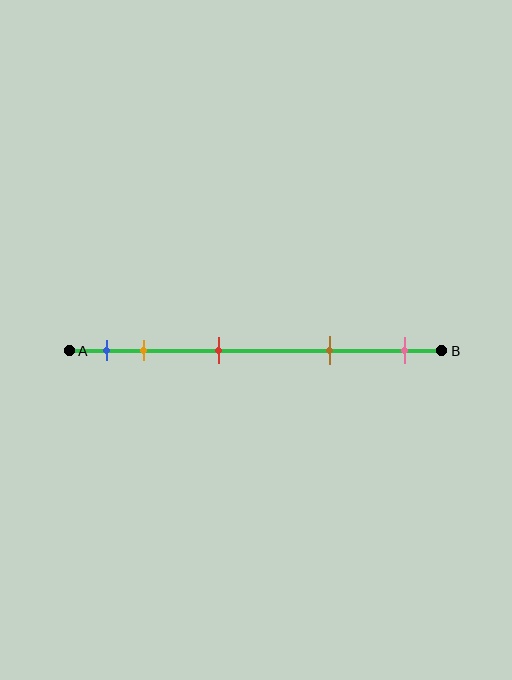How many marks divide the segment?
There are 5 marks dividing the segment.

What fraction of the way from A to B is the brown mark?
The brown mark is approximately 70% (0.7) of the way from A to B.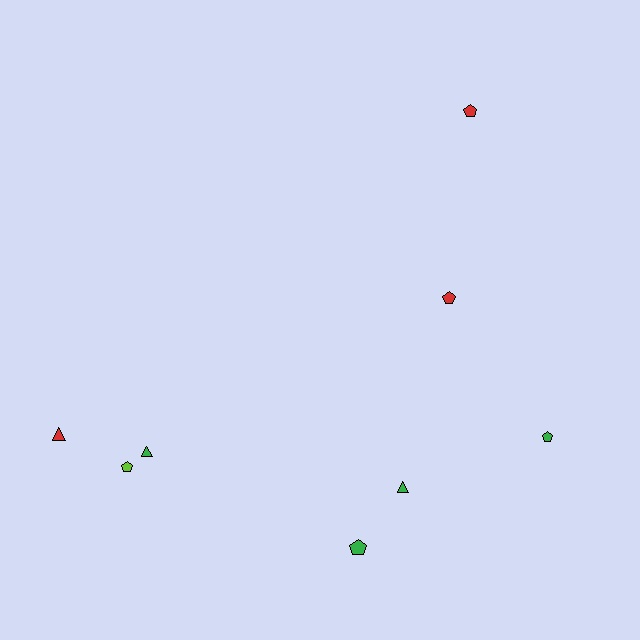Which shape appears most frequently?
Pentagon, with 5 objects.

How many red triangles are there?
There is 1 red triangle.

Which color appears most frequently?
Green, with 4 objects.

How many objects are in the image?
There are 8 objects.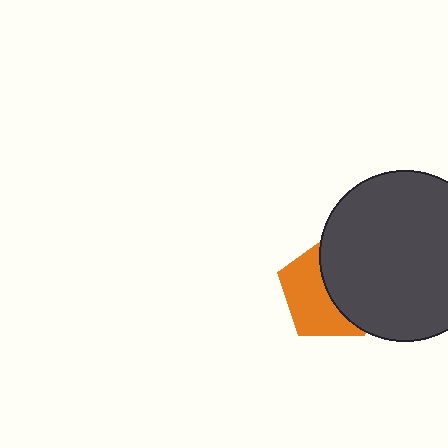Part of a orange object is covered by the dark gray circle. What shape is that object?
It is a pentagon.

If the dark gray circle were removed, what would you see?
You would see the complete orange pentagon.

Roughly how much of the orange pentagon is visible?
About half of it is visible (roughly 50%).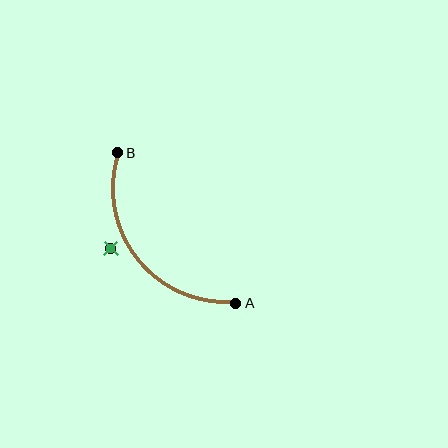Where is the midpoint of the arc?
The arc midpoint is the point on the curve farthest from the straight line joining A and B. It sits below and to the left of that line.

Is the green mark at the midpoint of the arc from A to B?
No — the green mark does not lie on the arc at all. It sits slightly outside the curve.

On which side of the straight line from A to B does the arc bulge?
The arc bulges below and to the left of the straight line connecting A and B.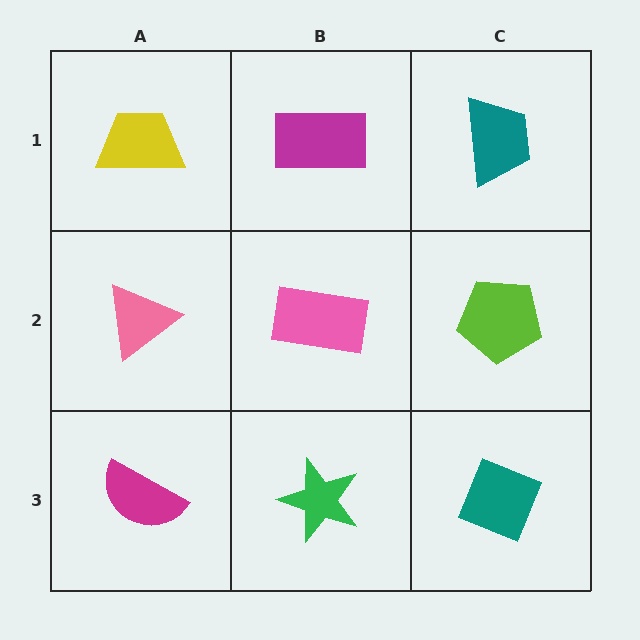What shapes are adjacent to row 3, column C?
A lime pentagon (row 2, column C), a green star (row 3, column B).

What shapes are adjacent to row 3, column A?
A pink triangle (row 2, column A), a green star (row 3, column B).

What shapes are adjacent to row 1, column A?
A pink triangle (row 2, column A), a magenta rectangle (row 1, column B).